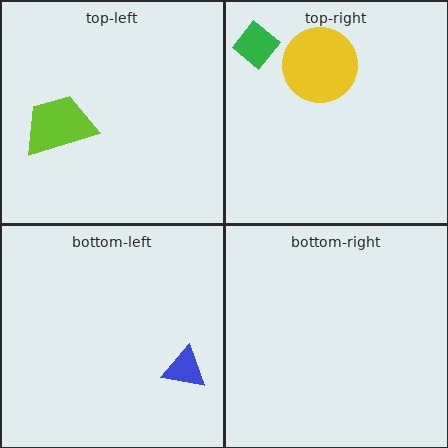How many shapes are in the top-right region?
2.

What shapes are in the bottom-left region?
The blue triangle.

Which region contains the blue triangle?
The bottom-left region.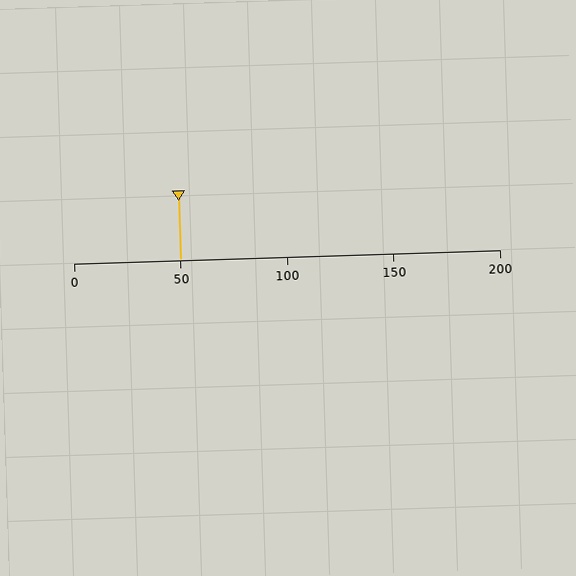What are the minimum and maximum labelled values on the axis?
The axis runs from 0 to 200.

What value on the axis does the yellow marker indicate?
The marker indicates approximately 50.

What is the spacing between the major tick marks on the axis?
The major ticks are spaced 50 apart.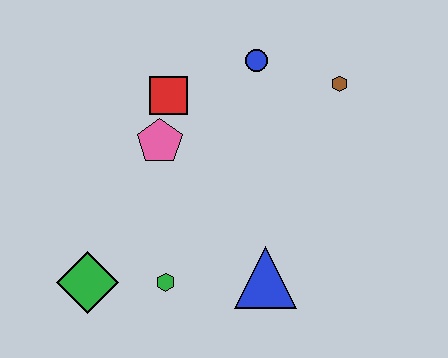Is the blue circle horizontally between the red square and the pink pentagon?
No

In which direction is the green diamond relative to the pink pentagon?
The green diamond is below the pink pentagon.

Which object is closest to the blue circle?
The brown hexagon is closest to the blue circle.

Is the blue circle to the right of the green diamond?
Yes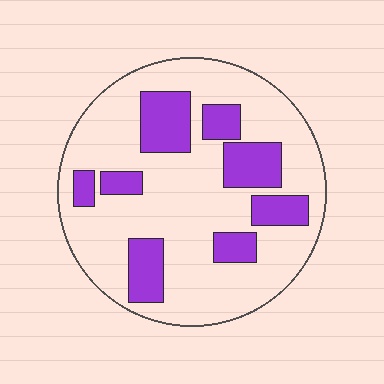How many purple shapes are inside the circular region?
8.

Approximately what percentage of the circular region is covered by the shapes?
Approximately 25%.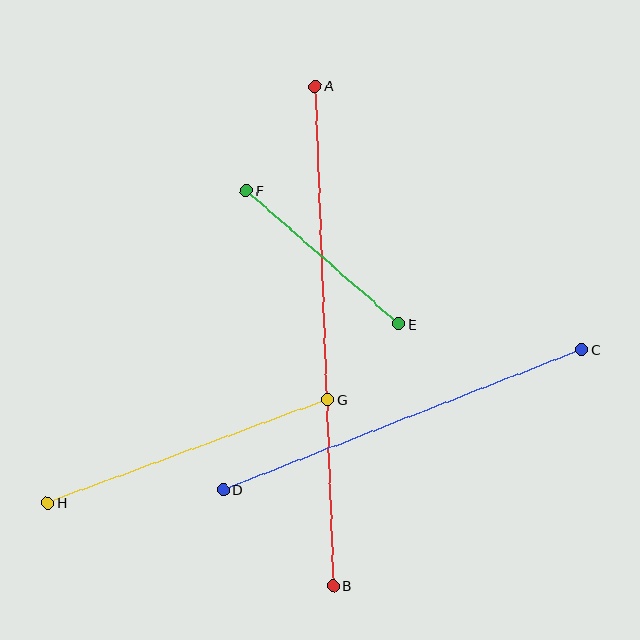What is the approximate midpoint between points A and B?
The midpoint is at approximately (324, 336) pixels.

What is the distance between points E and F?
The distance is approximately 202 pixels.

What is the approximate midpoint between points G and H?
The midpoint is at approximately (188, 451) pixels.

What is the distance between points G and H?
The distance is approximately 298 pixels.